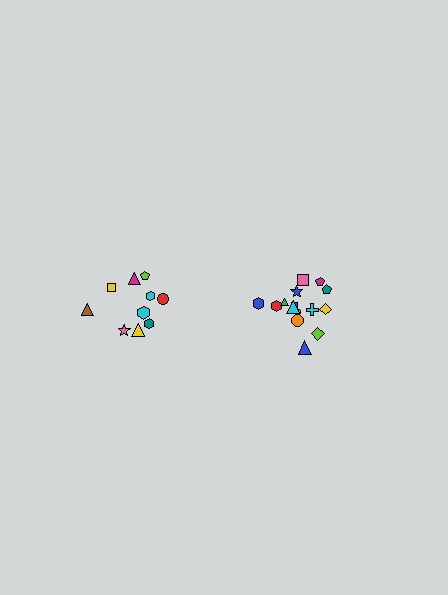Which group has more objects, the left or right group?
The right group.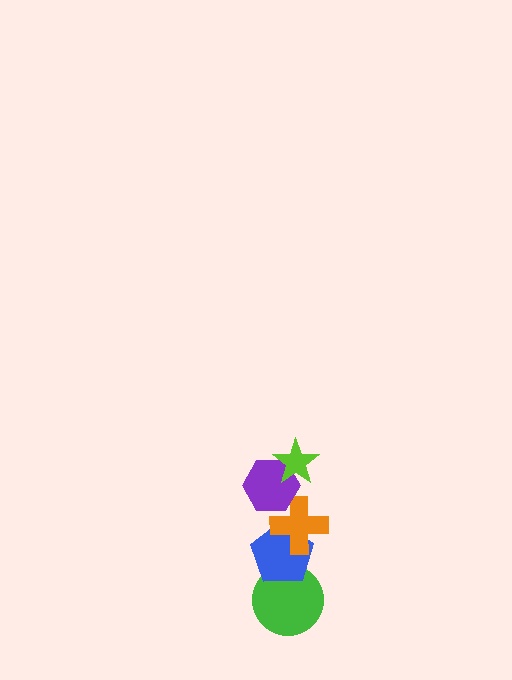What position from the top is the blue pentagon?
The blue pentagon is 4th from the top.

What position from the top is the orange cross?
The orange cross is 3rd from the top.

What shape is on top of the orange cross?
The purple hexagon is on top of the orange cross.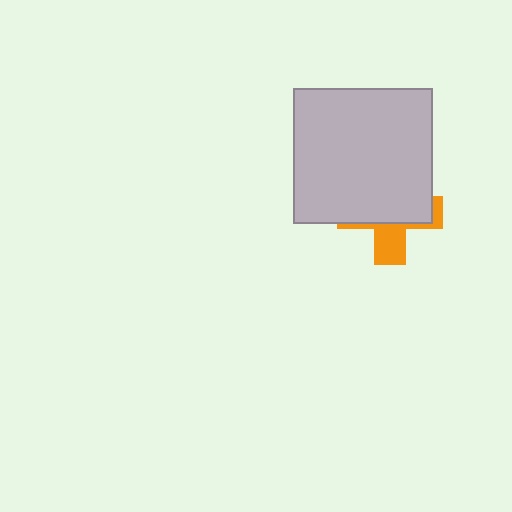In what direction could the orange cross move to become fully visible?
The orange cross could move down. That would shift it out from behind the light gray rectangle entirely.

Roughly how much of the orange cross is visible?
A small part of it is visible (roughly 35%).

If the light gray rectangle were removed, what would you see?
You would see the complete orange cross.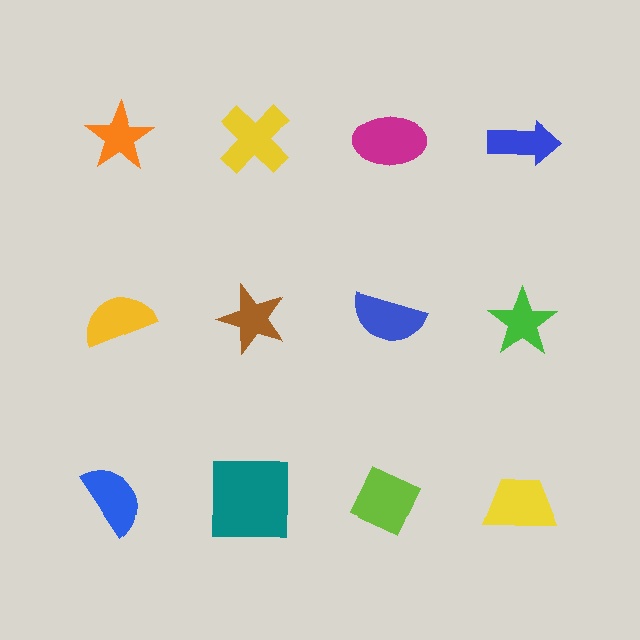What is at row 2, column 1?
A yellow semicircle.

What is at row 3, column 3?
A lime diamond.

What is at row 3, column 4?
A yellow trapezoid.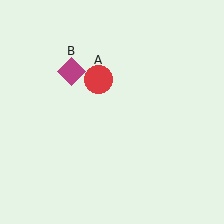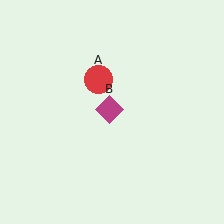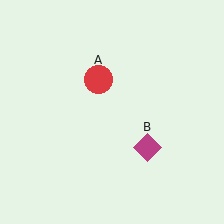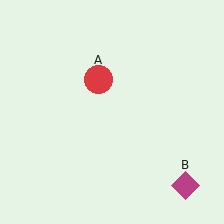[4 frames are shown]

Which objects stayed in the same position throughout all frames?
Red circle (object A) remained stationary.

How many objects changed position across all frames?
1 object changed position: magenta diamond (object B).